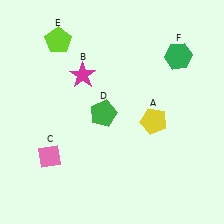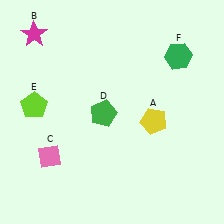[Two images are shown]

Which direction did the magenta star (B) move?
The magenta star (B) moved left.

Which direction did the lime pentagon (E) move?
The lime pentagon (E) moved down.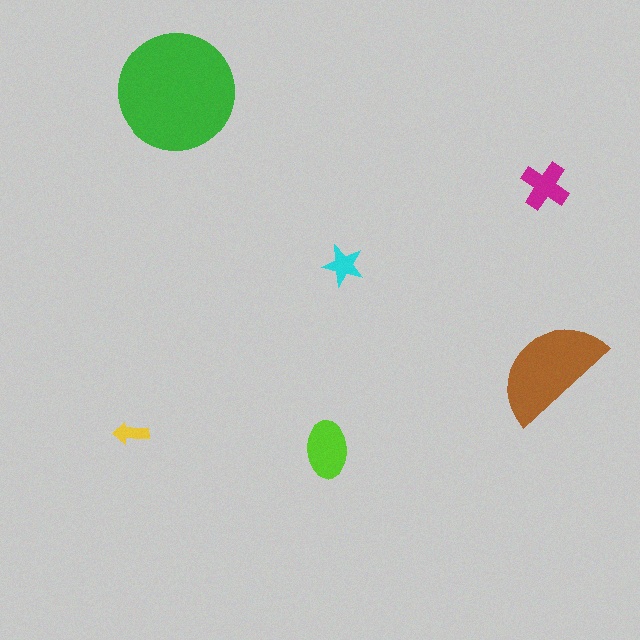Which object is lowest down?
The lime ellipse is bottommost.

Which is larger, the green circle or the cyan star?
The green circle.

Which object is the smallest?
The yellow arrow.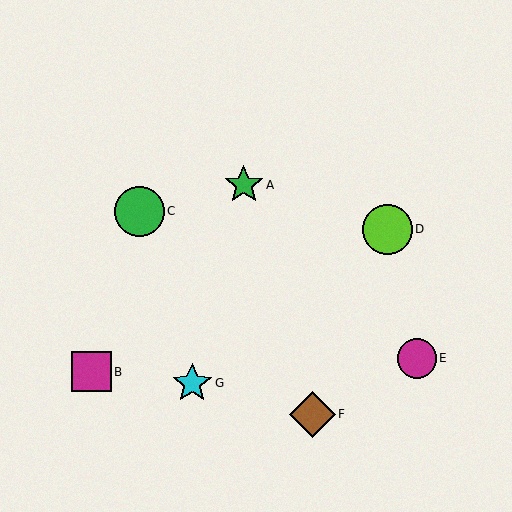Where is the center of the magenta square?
The center of the magenta square is at (91, 372).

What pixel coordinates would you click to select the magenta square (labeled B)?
Click at (91, 372) to select the magenta square B.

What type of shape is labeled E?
Shape E is a magenta circle.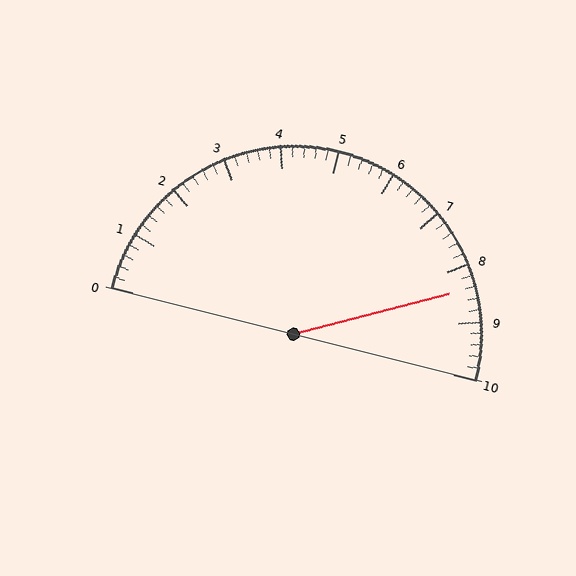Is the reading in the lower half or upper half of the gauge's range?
The reading is in the upper half of the range (0 to 10).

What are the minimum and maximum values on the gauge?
The gauge ranges from 0 to 10.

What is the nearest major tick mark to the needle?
The nearest major tick mark is 8.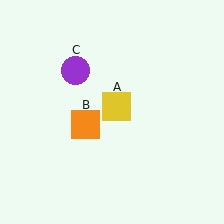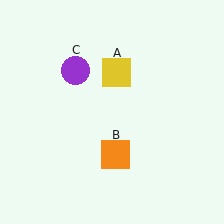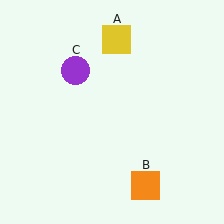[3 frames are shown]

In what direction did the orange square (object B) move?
The orange square (object B) moved down and to the right.